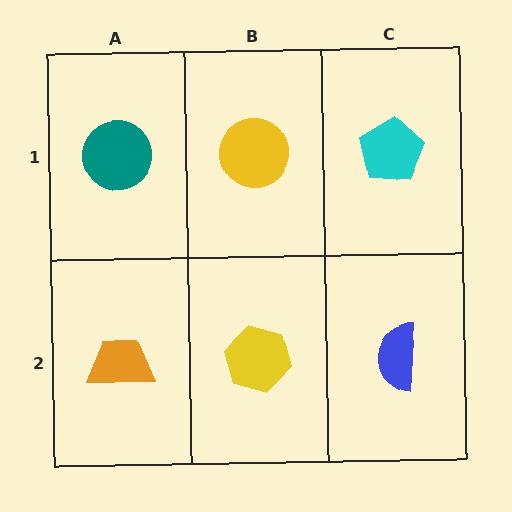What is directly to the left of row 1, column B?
A teal circle.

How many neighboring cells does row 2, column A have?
2.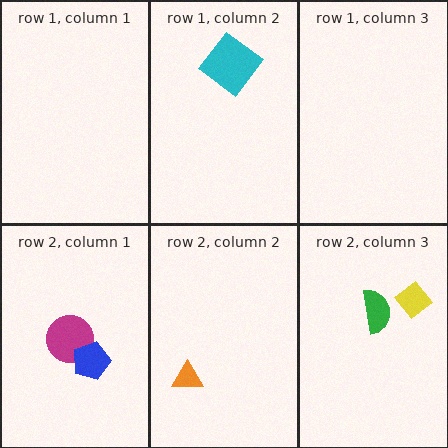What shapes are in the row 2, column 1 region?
The magenta circle, the blue pentagon.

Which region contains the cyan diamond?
The row 1, column 2 region.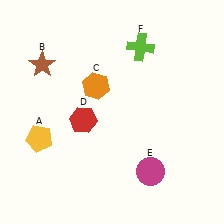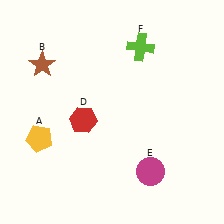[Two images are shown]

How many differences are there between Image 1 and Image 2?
There is 1 difference between the two images.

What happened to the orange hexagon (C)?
The orange hexagon (C) was removed in Image 2. It was in the top-left area of Image 1.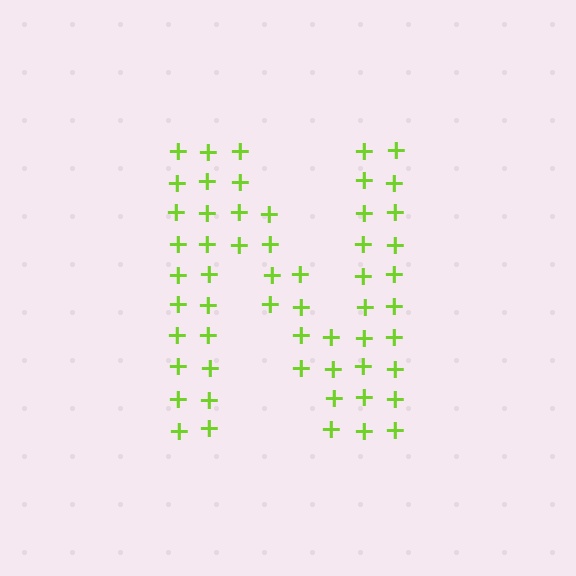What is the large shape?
The large shape is the letter N.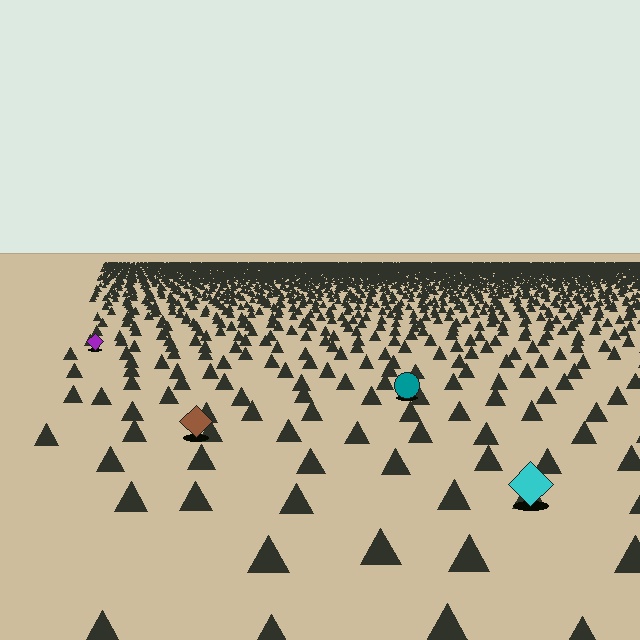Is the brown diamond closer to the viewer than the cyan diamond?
No. The cyan diamond is closer — you can tell from the texture gradient: the ground texture is coarser near it.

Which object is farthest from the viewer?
The purple diamond is farthest from the viewer. It appears smaller and the ground texture around it is denser.